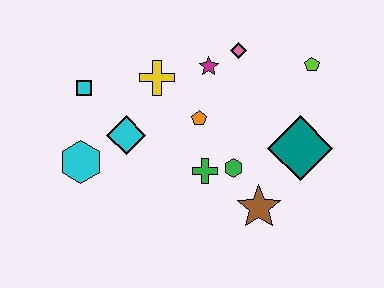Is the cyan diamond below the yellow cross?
Yes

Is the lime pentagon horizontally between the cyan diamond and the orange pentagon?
No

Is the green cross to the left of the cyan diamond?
No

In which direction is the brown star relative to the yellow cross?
The brown star is below the yellow cross.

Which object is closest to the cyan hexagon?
The cyan diamond is closest to the cyan hexagon.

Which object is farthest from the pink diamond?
The cyan hexagon is farthest from the pink diamond.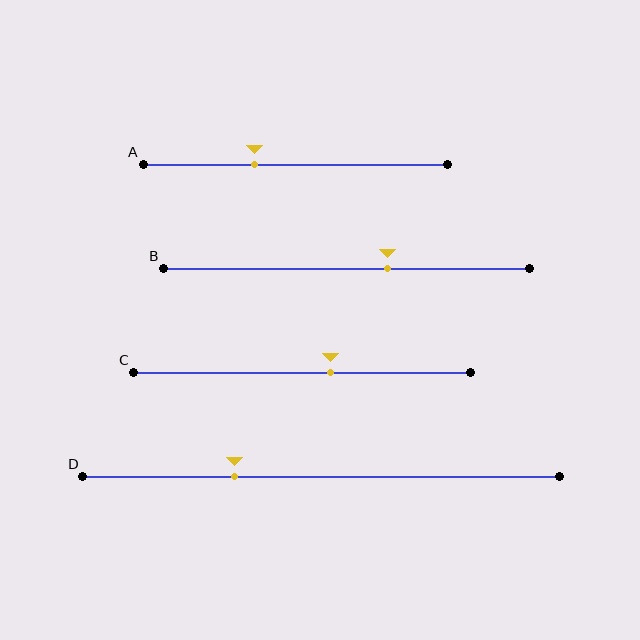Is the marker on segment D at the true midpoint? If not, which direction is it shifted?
No, the marker on segment D is shifted to the left by about 18% of the segment length.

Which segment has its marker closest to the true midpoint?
Segment C has its marker closest to the true midpoint.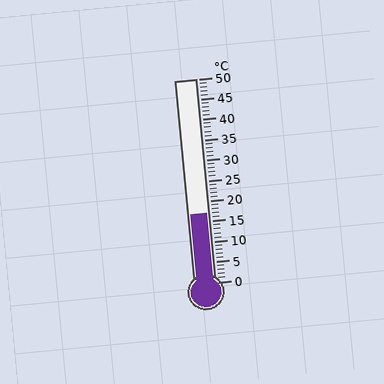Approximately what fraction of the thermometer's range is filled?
The thermometer is filled to approximately 35% of its range.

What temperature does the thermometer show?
The thermometer shows approximately 17°C.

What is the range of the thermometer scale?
The thermometer scale ranges from 0°C to 50°C.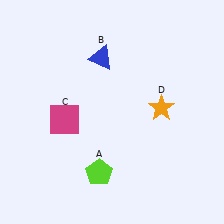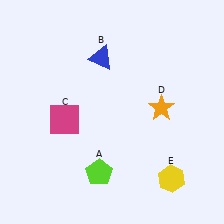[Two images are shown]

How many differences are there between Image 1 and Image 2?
There is 1 difference between the two images.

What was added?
A yellow hexagon (E) was added in Image 2.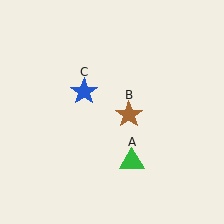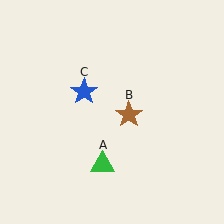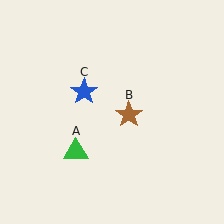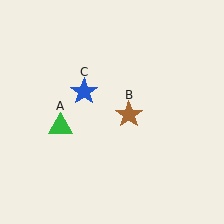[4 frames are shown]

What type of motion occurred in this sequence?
The green triangle (object A) rotated clockwise around the center of the scene.